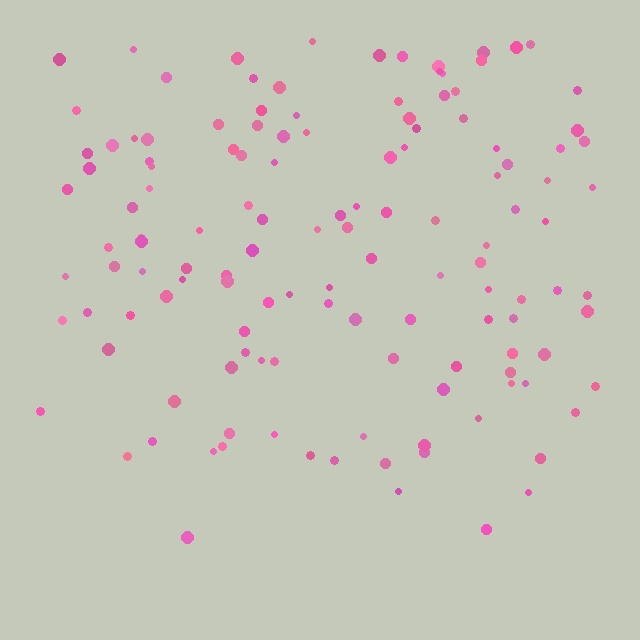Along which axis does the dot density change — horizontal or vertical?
Vertical.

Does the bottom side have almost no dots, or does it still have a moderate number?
Still a moderate number, just noticeably fewer than the top.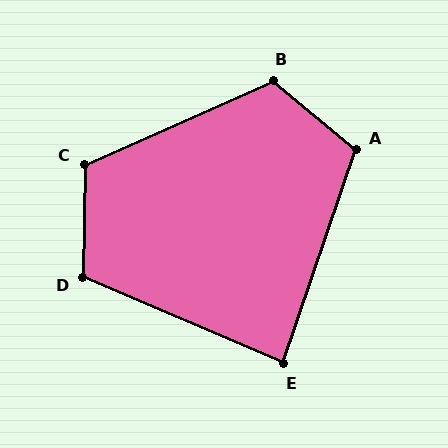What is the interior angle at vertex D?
Approximately 112 degrees (obtuse).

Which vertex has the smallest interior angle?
E, at approximately 86 degrees.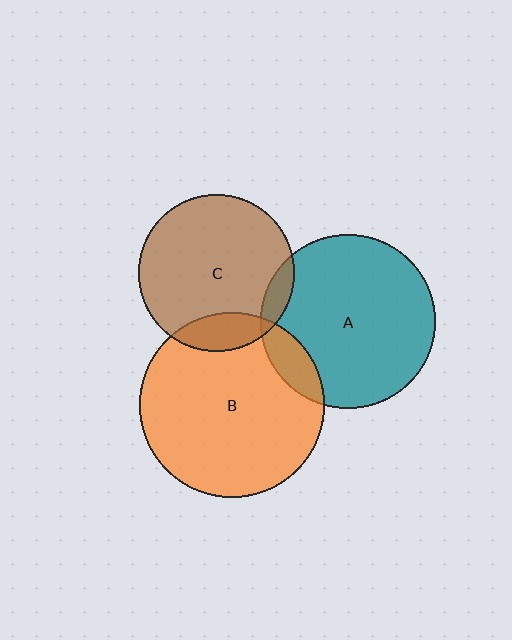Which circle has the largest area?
Circle B (orange).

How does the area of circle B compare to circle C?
Approximately 1.4 times.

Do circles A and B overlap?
Yes.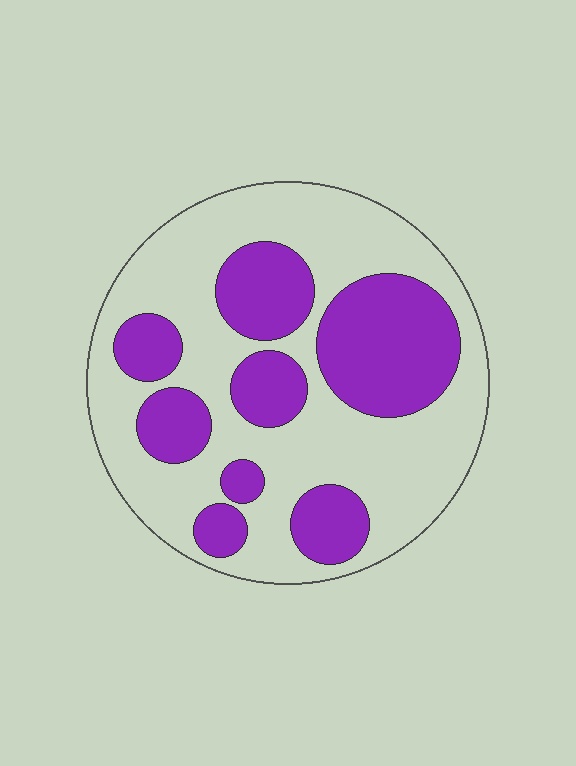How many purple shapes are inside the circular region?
8.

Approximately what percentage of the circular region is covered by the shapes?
Approximately 35%.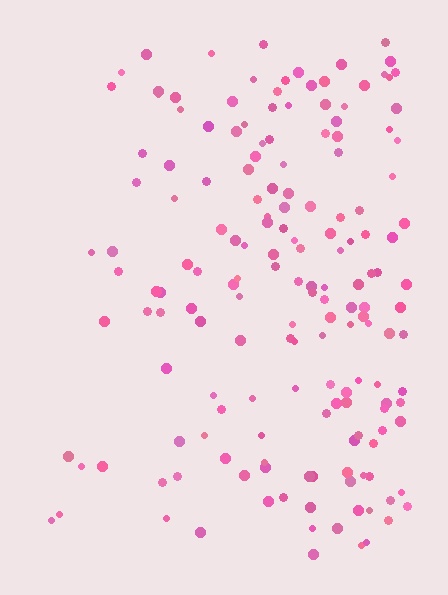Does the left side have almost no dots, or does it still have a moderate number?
Still a moderate number, just noticeably fewer than the right.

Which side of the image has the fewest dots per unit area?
The left.